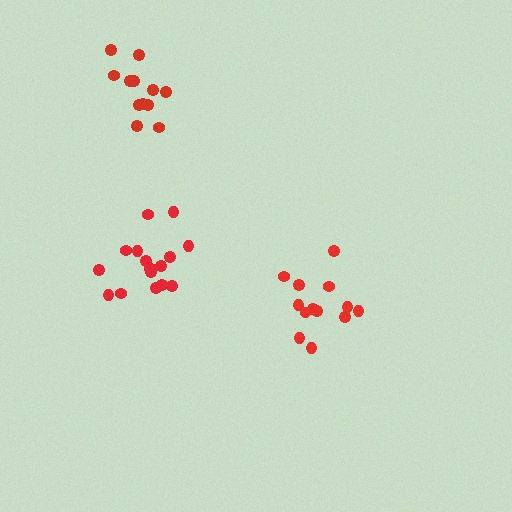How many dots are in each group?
Group 1: 13 dots, Group 2: 12 dots, Group 3: 17 dots (42 total).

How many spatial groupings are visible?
There are 3 spatial groupings.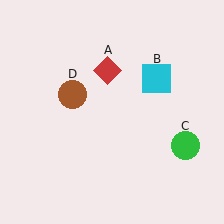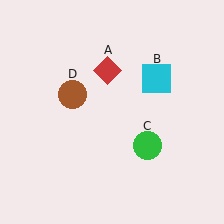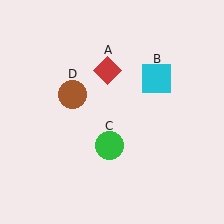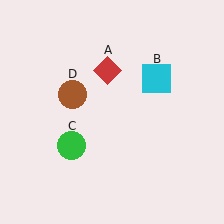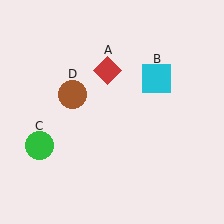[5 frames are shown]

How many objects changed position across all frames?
1 object changed position: green circle (object C).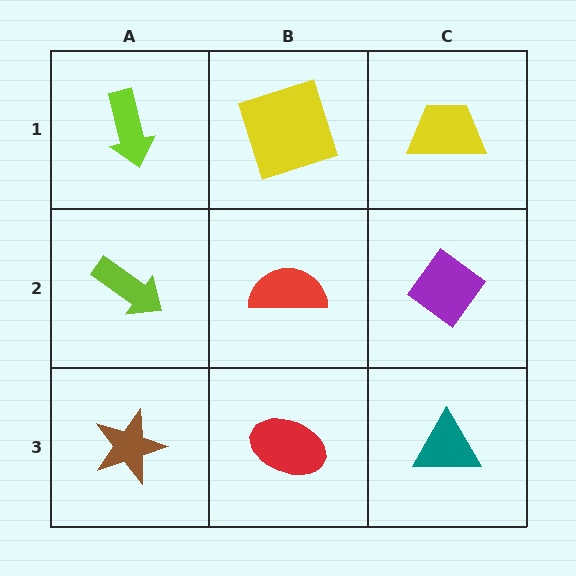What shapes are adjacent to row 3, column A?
A lime arrow (row 2, column A), a red ellipse (row 3, column B).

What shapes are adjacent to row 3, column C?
A purple diamond (row 2, column C), a red ellipse (row 3, column B).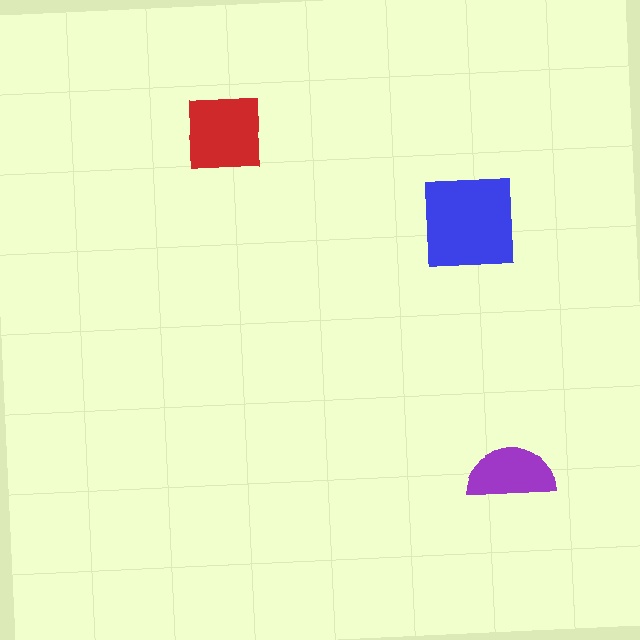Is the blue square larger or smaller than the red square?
Larger.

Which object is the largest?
The blue square.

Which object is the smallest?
The purple semicircle.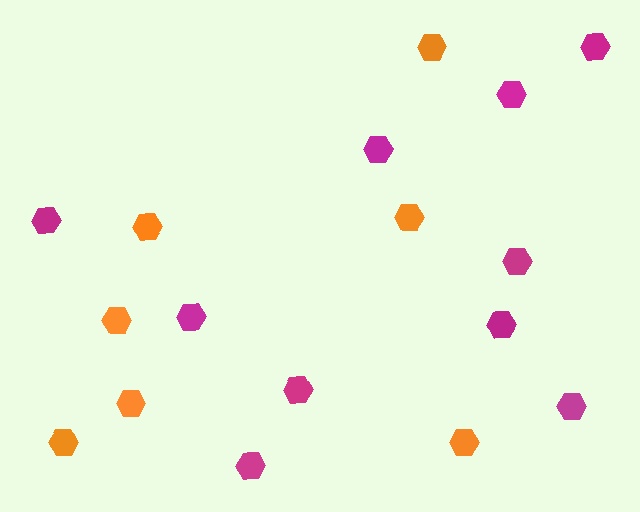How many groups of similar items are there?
There are 2 groups: one group of orange hexagons (7) and one group of magenta hexagons (10).